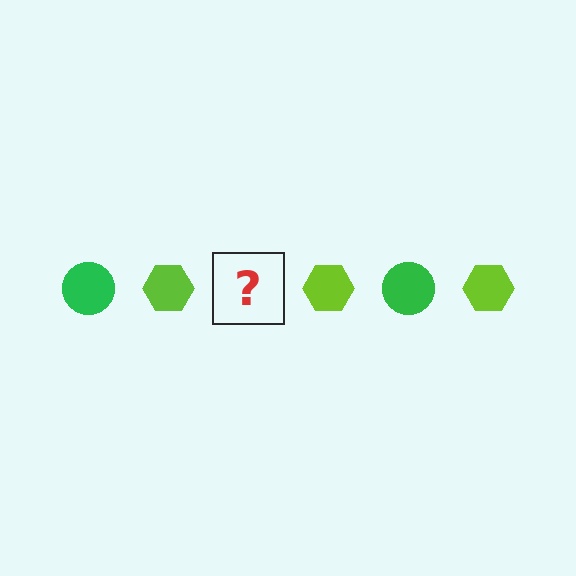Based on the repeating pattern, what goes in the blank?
The blank should be a green circle.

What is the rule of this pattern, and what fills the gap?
The rule is that the pattern alternates between green circle and lime hexagon. The gap should be filled with a green circle.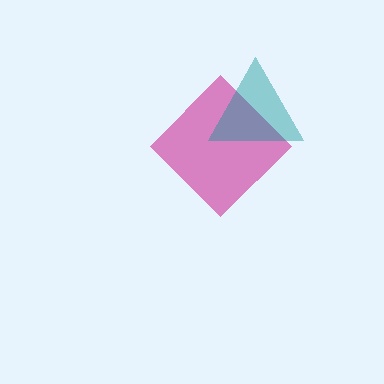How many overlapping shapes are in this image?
There are 2 overlapping shapes in the image.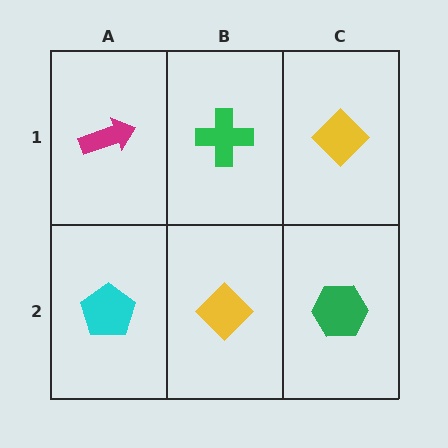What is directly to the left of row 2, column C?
A yellow diamond.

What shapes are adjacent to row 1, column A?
A cyan pentagon (row 2, column A), a green cross (row 1, column B).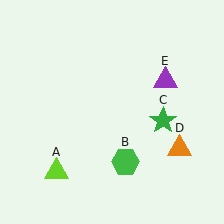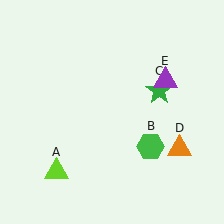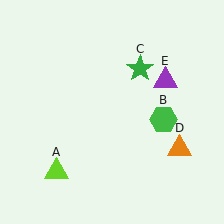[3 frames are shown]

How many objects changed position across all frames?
2 objects changed position: green hexagon (object B), green star (object C).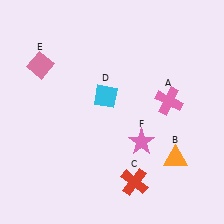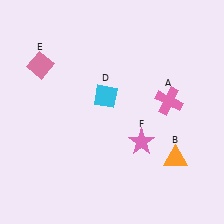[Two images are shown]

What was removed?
The red cross (C) was removed in Image 2.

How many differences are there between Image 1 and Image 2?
There is 1 difference between the two images.